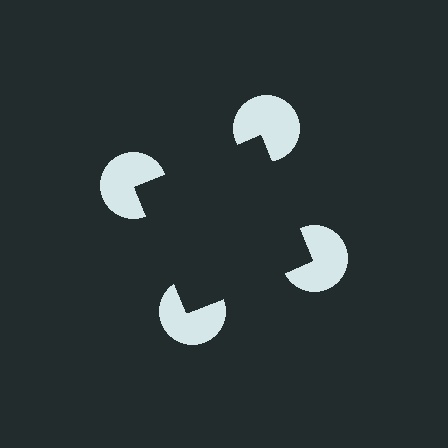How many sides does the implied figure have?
4 sides.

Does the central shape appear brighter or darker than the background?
It typically appears slightly darker than the background, even though no actual brightness change is drawn.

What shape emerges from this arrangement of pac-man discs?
An illusory square — its edges are inferred from the aligned wedge cuts in the pac-man discs, not physically drawn.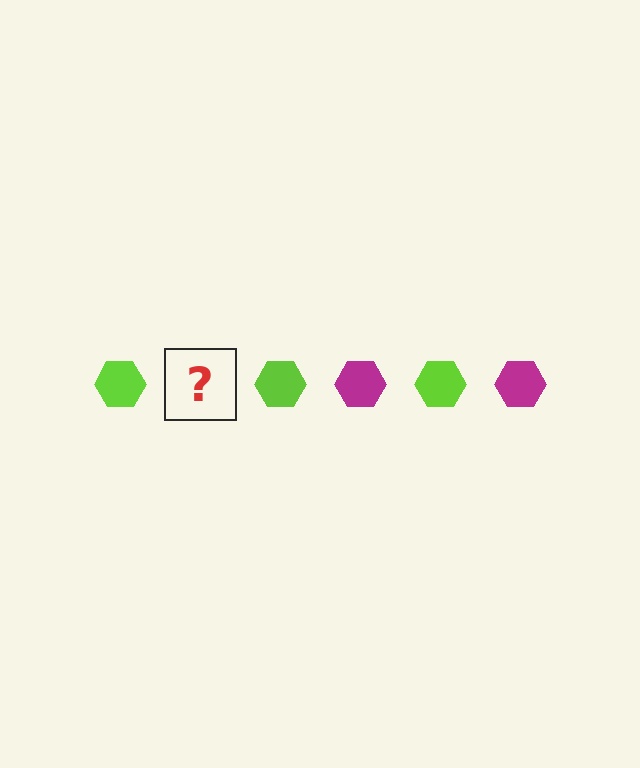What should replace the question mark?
The question mark should be replaced with a magenta hexagon.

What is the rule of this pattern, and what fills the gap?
The rule is that the pattern cycles through lime, magenta hexagons. The gap should be filled with a magenta hexagon.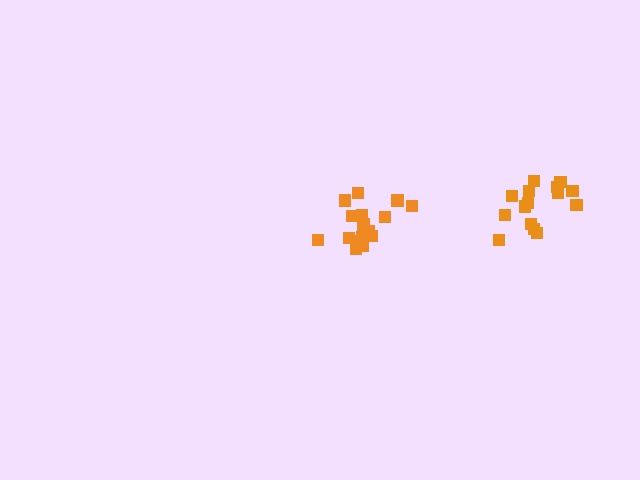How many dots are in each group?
Group 1: 18 dots, Group 2: 15 dots (33 total).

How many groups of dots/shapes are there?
There are 2 groups.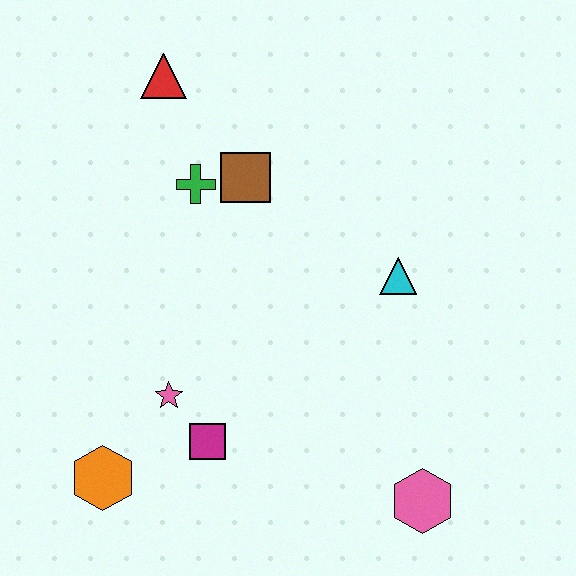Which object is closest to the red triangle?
The green cross is closest to the red triangle.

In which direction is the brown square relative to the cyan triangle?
The brown square is to the left of the cyan triangle.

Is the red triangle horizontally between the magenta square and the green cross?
No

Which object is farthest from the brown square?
The pink hexagon is farthest from the brown square.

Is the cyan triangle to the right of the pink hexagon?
No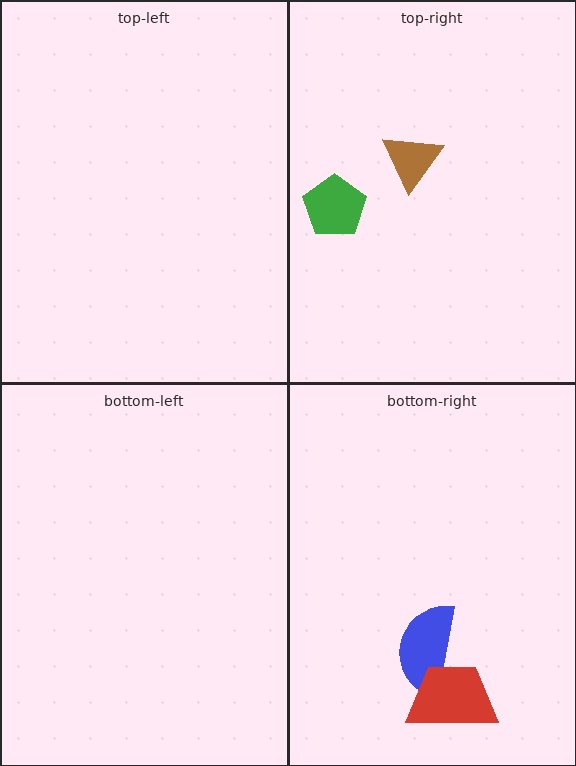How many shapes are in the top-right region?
2.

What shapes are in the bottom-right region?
The blue semicircle, the red trapezoid.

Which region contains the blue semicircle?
The bottom-right region.